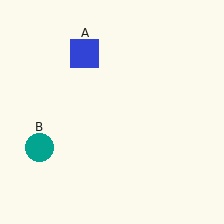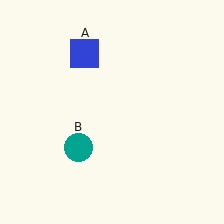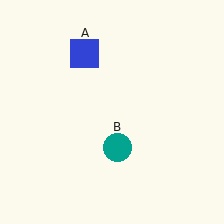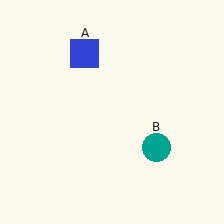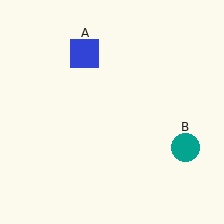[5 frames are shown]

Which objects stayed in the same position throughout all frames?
Blue square (object A) remained stationary.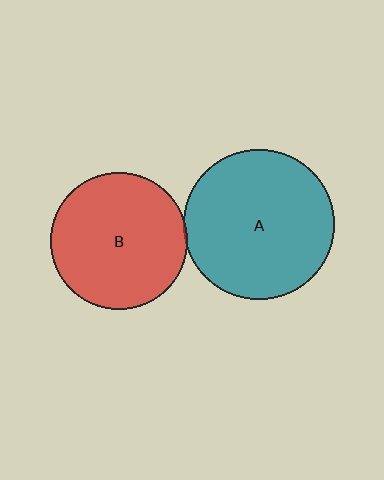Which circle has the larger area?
Circle A (teal).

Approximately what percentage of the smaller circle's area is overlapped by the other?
Approximately 5%.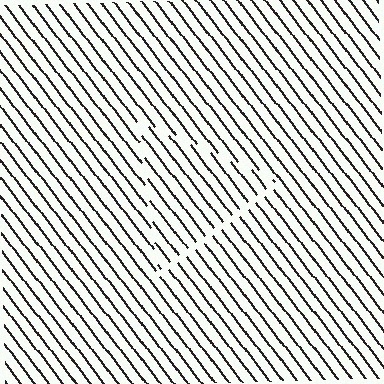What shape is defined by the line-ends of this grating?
An illusory triangle. The interior of the shape contains the same grating, shifted by half a period — the contour is defined by the phase discontinuity where line-ends from the inner and outer gratings abut.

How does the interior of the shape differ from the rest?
The interior of the shape contains the same grating, shifted by half a period — the contour is defined by the phase discontinuity where line-ends from the inner and outer gratings abut.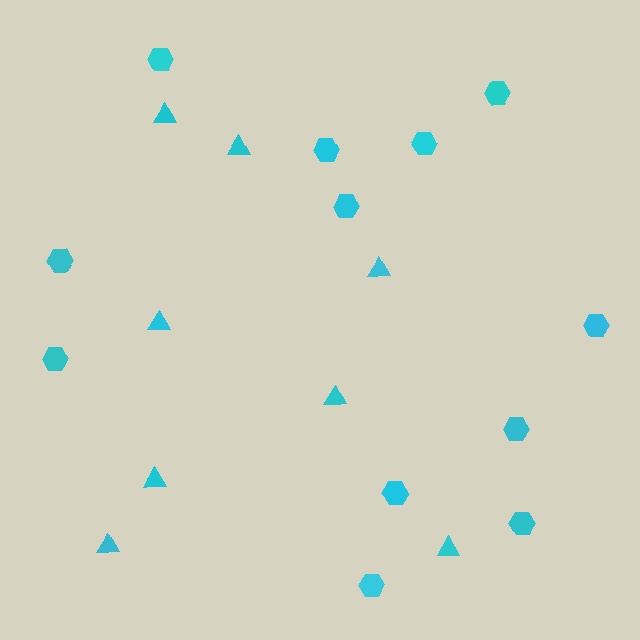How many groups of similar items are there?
There are 2 groups: one group of triangles (8) and one group of hexagons (12).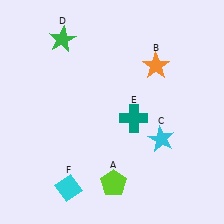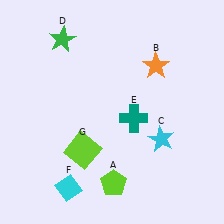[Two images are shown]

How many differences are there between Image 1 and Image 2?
There is 1 difference between the two images.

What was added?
A lime square (G) was added in Image 2.